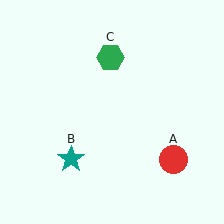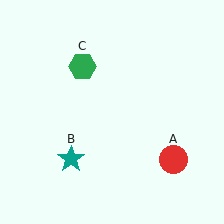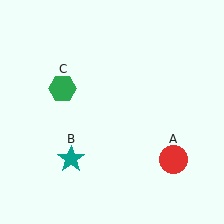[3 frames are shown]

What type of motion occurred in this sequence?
The green hexagon (object C) rotated counterclockwise around the center of the scene.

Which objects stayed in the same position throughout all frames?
Red circle (object A) and teal star (object B) remained stationary.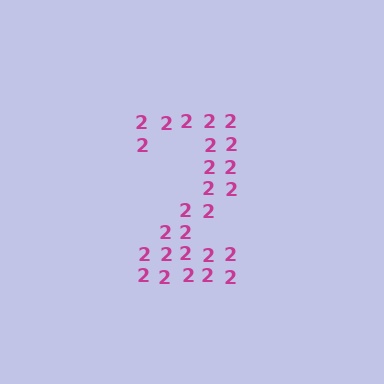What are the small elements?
The small elements are digit 2's.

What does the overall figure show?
The overall figure shows the digit 2.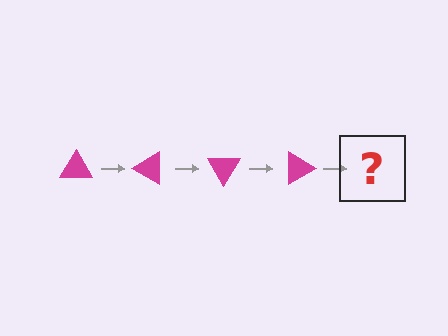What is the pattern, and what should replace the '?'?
The pattern is that the triangle rotates 30 degrees each step. The '?' should be a magenta triangle rotated 120 degrees.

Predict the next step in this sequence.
The next step is a magenta triangle rotated 120 degrees.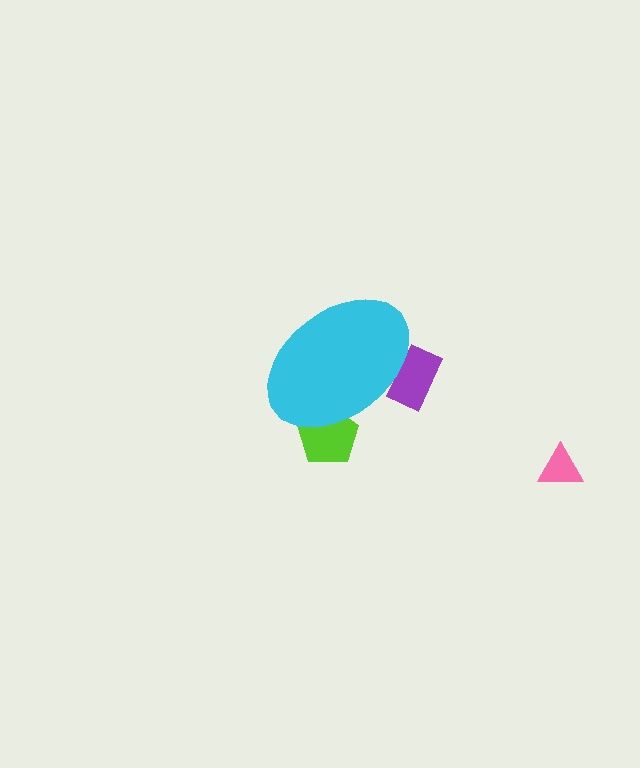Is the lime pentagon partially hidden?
Yes, the lime pentagon is partially hidden behind the cyan ellipse.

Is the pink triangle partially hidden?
No, the pink triangle is fully visible.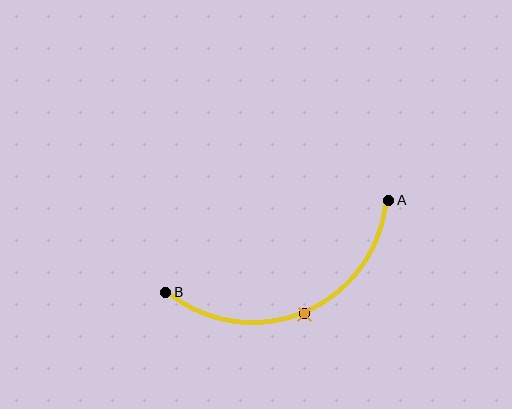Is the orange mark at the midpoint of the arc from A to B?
Yes. The orange mark lies on the arc at equal arc-length from both A and B — it is the arc midpoint.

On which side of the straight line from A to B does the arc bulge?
The arc bulges below the straight line connecting A and B.